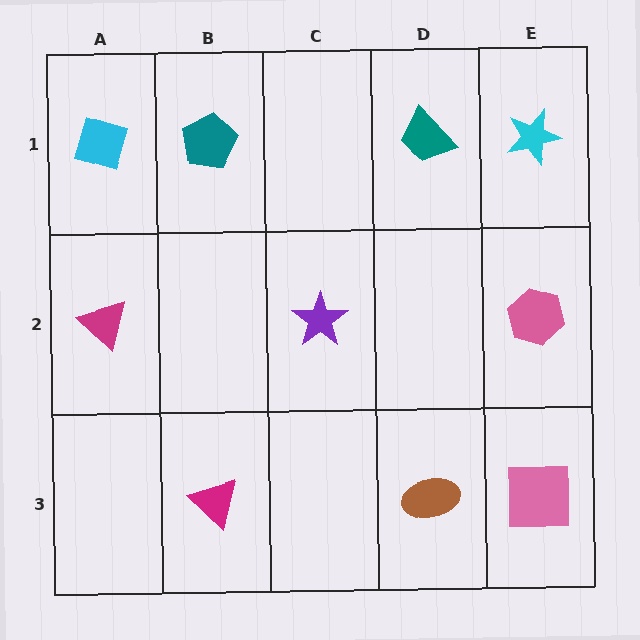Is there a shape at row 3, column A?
No, that cell is empty.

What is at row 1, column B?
A teal pentagon.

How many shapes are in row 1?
4 shapes.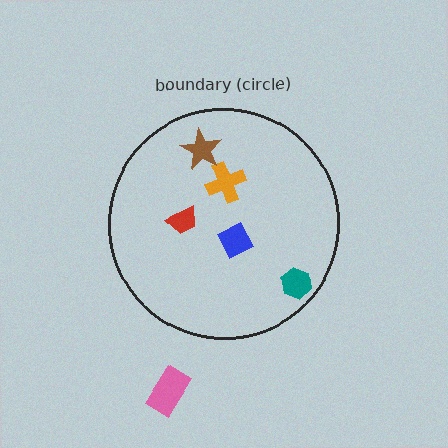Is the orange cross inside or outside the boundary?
Inside.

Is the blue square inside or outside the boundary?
Inside.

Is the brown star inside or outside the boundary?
Inside.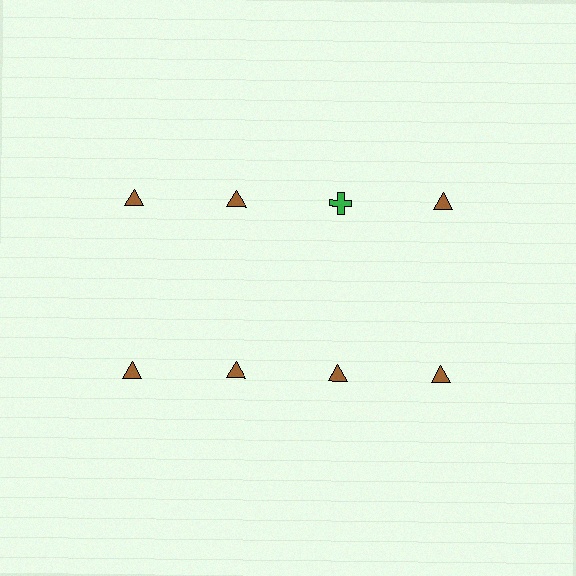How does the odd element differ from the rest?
It differs in both color (green instead of brown) and shape (cross instead of triangle).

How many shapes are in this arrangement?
There are 8 shapes arranged in a grid pattern.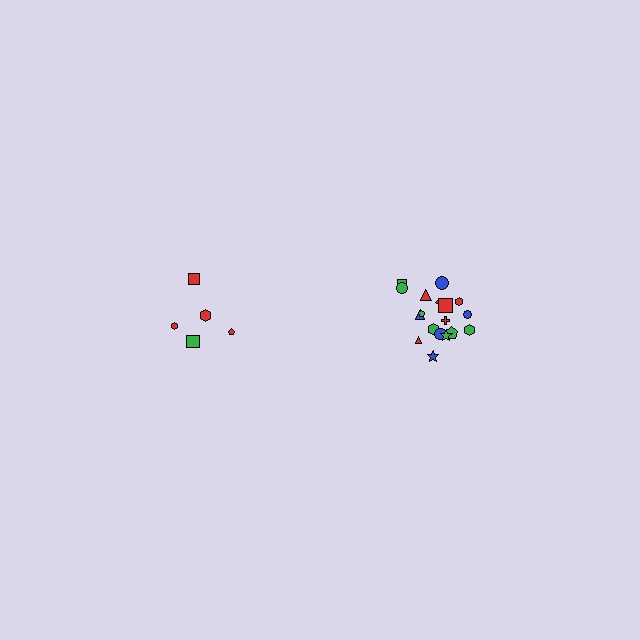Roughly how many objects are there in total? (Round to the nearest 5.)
Roughly 25 objects in total.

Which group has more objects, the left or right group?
The right group.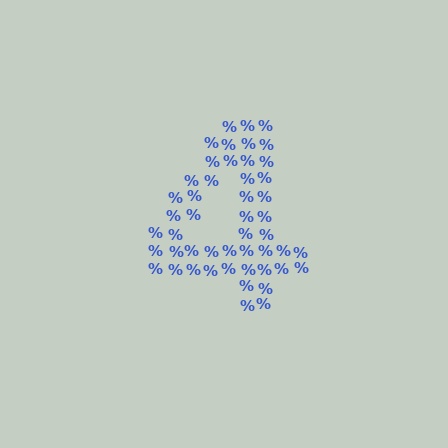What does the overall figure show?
The overall figure shows the digit 4.